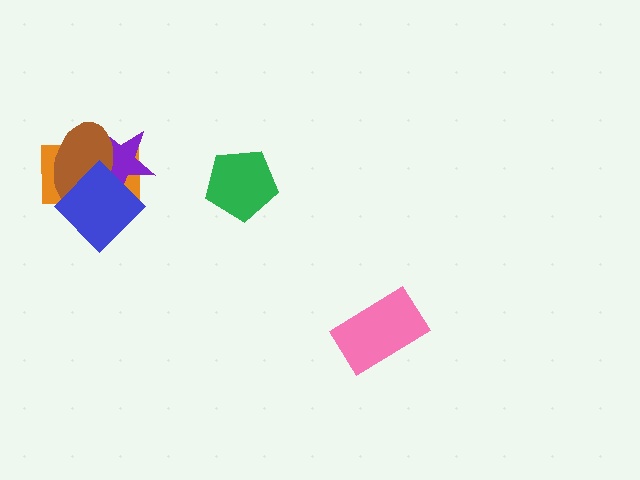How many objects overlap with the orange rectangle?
3 objects overlap with the orange rectangle.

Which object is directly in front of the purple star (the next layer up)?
The brown ellipse is directly in front of the purple star.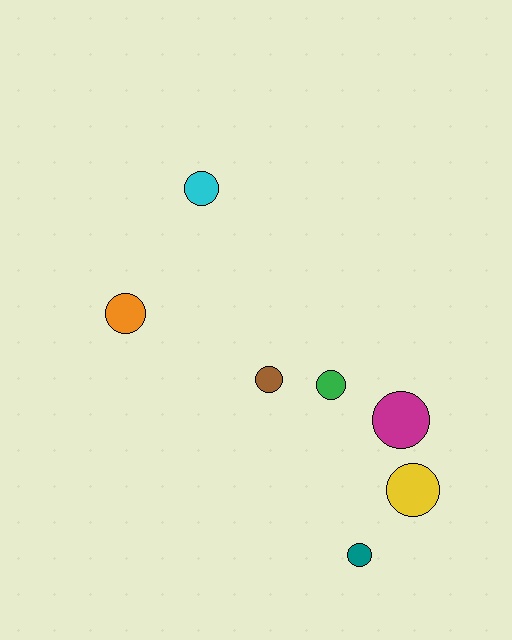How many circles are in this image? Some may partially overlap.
There are 7 circles.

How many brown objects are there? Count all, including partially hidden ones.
There is 1 brown object.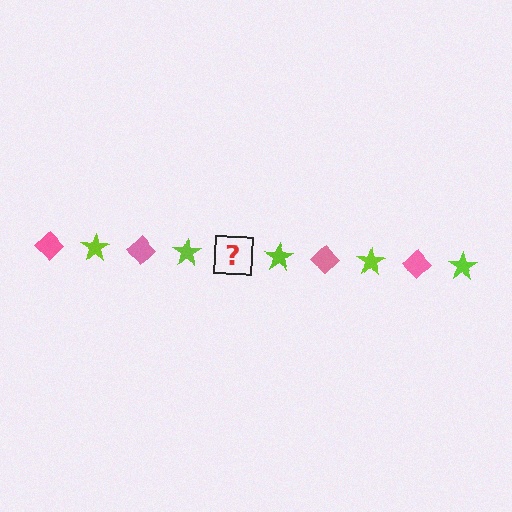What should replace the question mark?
The question mark should be replaced with a pink diamond.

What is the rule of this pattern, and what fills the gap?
The rule is that the pattern alternates between pink diamond and lime star. The gap should be filled with a pink diamond.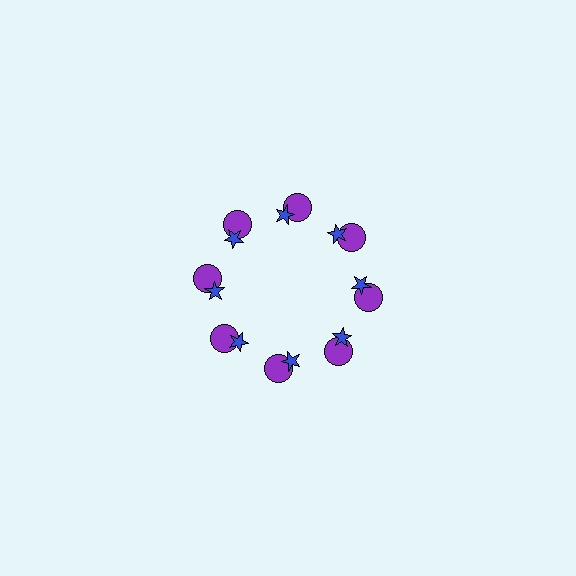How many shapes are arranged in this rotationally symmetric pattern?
There are 16 shapes, arranged in 8 groups of 2.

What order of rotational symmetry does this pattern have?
This pattern has 8-fold rotational symmetry.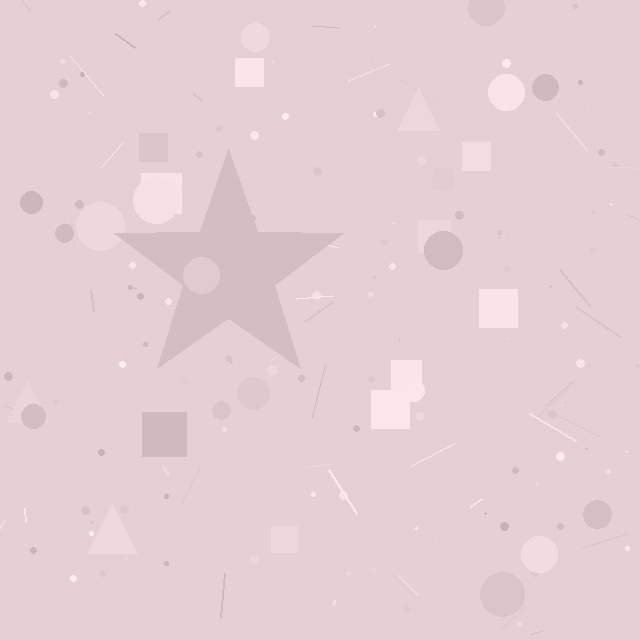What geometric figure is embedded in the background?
A star is embedded in the background.